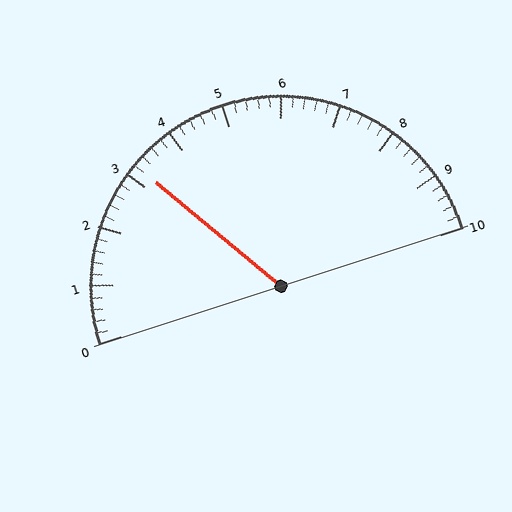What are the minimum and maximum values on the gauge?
The gauge ranges from 0 to 10.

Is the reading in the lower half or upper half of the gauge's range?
The reading is in the lower half of the range (0 to 10).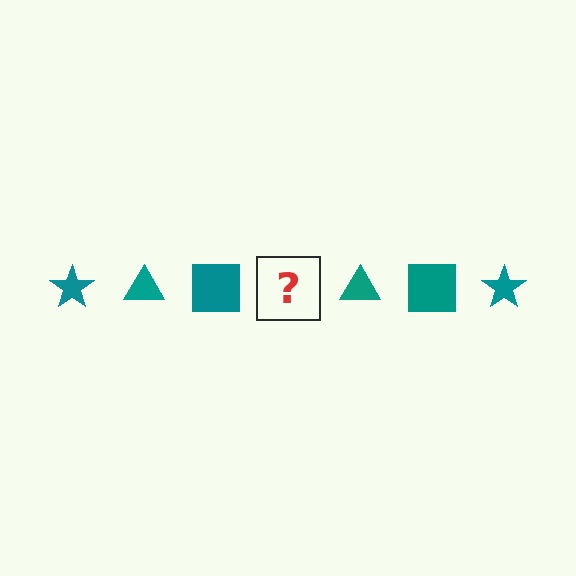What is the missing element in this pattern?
The missing element is a teal star.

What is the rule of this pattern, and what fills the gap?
The rule is that the pattern cycles through star, triangle, square shapes in teal. The gap should be filled with a teal star.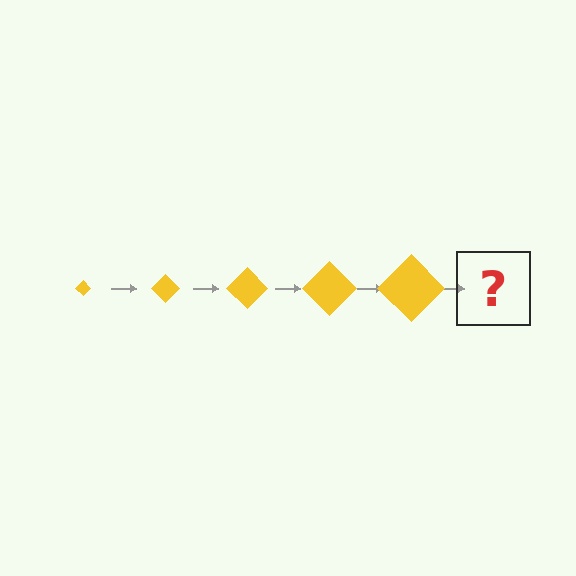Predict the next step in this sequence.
The next step is a yellow diamond, larger than the previous one.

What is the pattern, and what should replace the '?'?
The pattern is that the diamond gets progressively larger each step. The '?' should be a yellow diamond, larger than the previous one.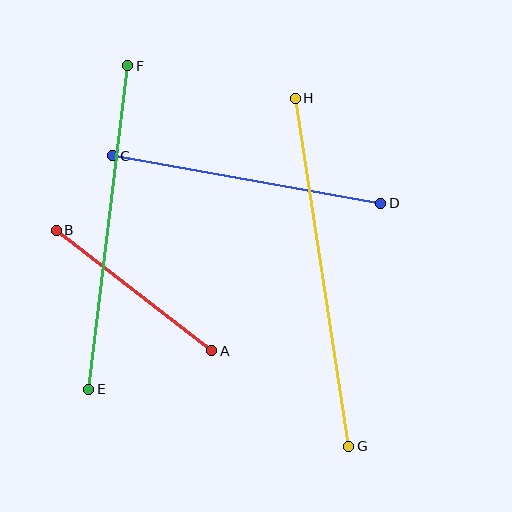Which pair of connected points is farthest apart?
Points G and H are farthest apart.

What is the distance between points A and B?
The distance is approximately 197 pixels.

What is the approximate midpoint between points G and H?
The midpoint is at approximately (322, 272) pixels.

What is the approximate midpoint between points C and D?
The midpoint is at approximately (246, 180) pixels.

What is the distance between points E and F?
The distance is approximately 326 pixels.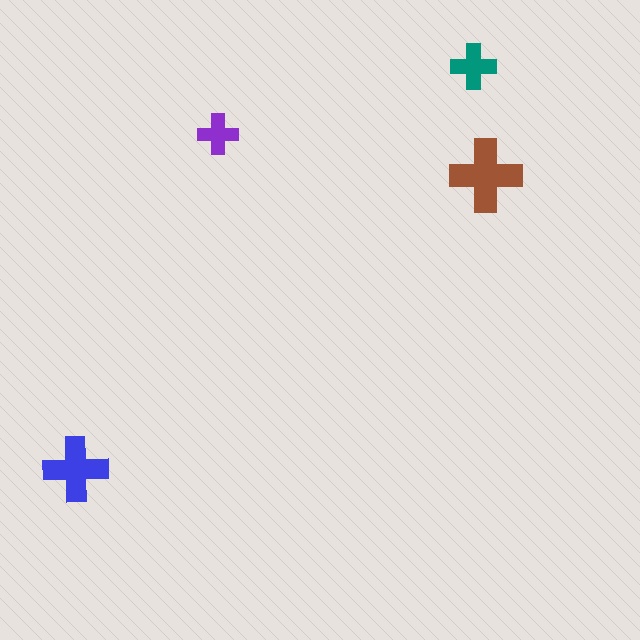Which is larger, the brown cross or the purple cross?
The brown one.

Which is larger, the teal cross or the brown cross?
The brown one.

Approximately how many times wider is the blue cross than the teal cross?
About 1.5 times wider.